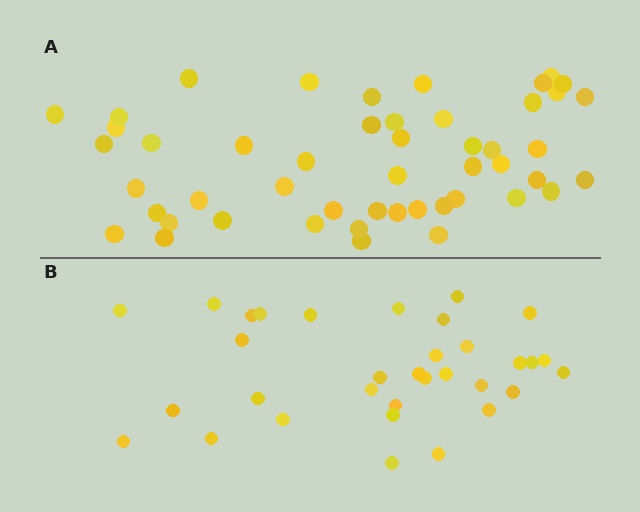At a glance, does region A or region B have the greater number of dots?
Region A (the top region) has more dots.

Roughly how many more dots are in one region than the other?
Region A has approximately 15 more dots than region B.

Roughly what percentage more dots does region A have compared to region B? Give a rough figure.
About 50% more.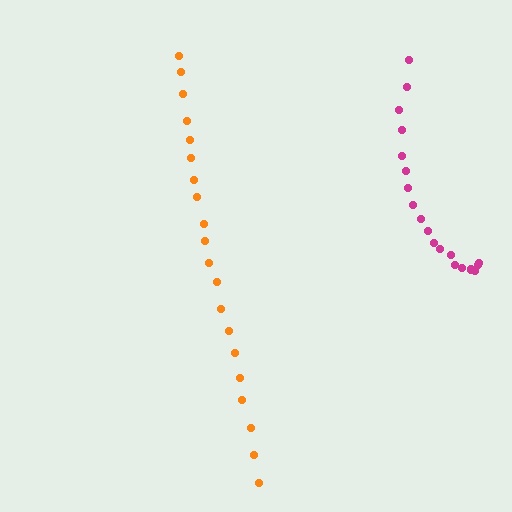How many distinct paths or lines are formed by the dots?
There are 2 distinct paths.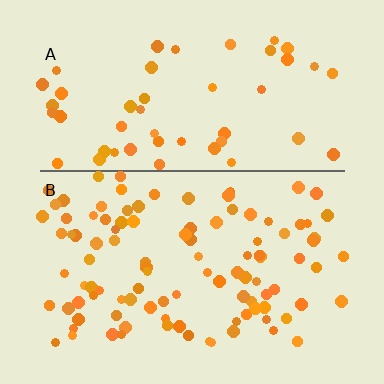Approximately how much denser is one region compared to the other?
Approximately 2.1× — region B over region A.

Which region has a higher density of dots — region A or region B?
B (the bottom).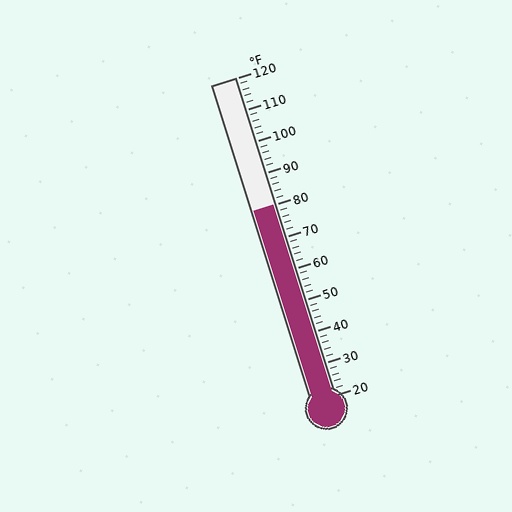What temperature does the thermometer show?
The thermometer shows approximately 80°F.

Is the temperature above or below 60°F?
The temperature is above 60°F.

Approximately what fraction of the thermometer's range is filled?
The thermometer is filled to approximately 60% of its range.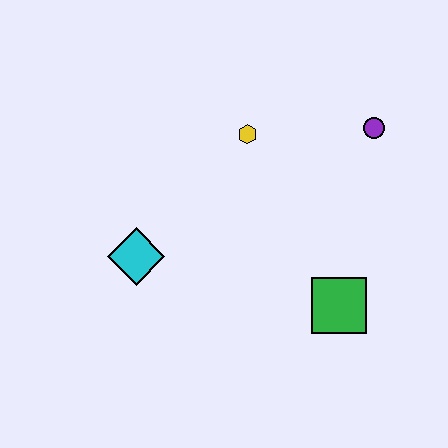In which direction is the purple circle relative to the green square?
The purple circle is above the green square.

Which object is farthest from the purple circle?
The cyan diamond is farthest from the purple circle.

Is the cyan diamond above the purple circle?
No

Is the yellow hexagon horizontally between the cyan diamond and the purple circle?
Yes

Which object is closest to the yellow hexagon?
The purple circle is closest to the yellow hexagon.